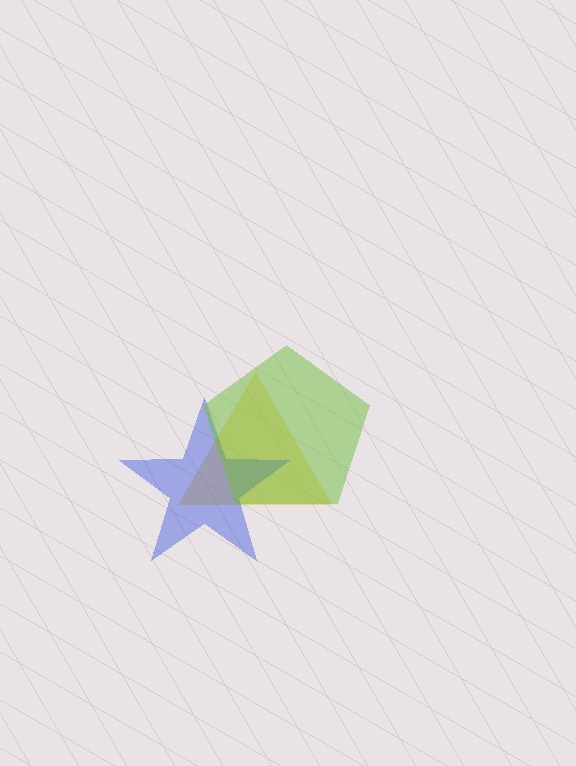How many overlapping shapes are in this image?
There are 3 overlapping shapes in the image.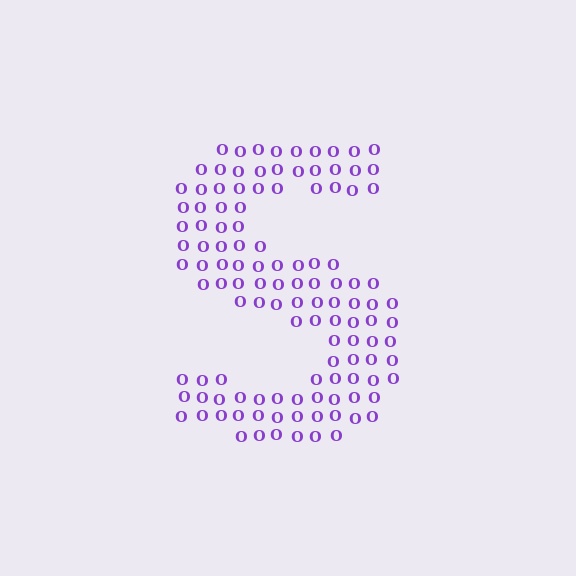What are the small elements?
The small elements are letter O's.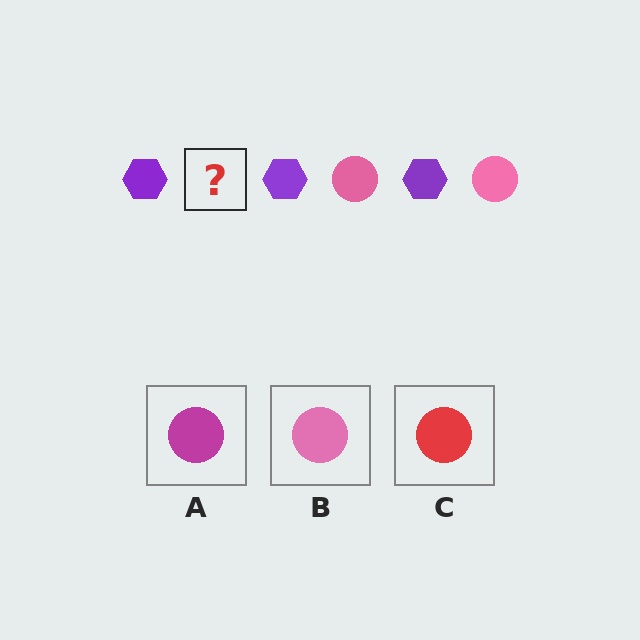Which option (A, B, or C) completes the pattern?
B.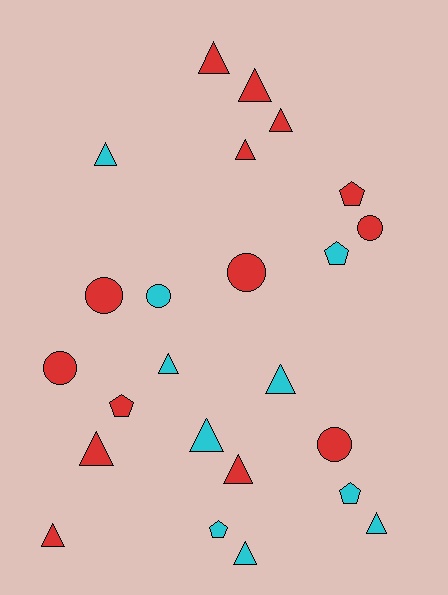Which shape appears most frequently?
Triangle, with 13 objects.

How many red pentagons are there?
There are 2 red pentagons.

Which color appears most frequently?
Red, with 14 objects.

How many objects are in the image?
There are 24 objects.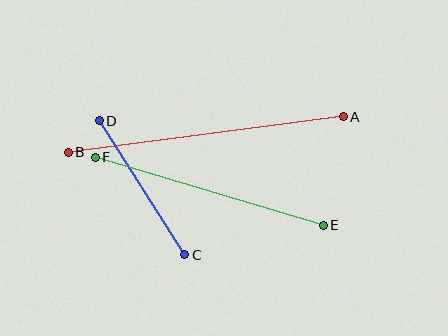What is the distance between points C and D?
The distance is approximately 159 pixels.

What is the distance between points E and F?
The distance is approximately 238 pixels.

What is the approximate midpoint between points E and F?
The midpoint is at approximately (209, 191) pixels.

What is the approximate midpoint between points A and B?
The midpoint is at approximately (206, 134) pixels.